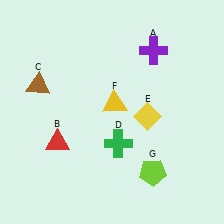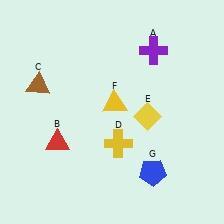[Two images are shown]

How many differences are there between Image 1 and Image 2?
There are 2 differences between the two images.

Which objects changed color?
D changed from green to yellow. G changed from lime to blue.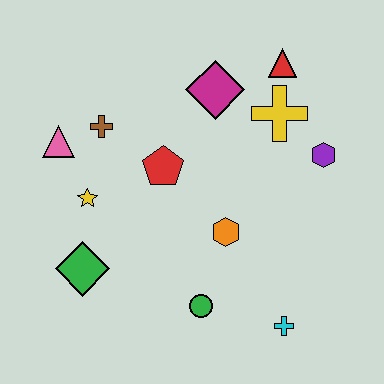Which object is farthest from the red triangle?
The green diamond is farthest from the red triangle.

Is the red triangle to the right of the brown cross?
Yes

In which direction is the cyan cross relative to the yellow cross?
The cyan cross is below the yellow cross.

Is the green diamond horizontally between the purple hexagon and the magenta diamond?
No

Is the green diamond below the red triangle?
Yes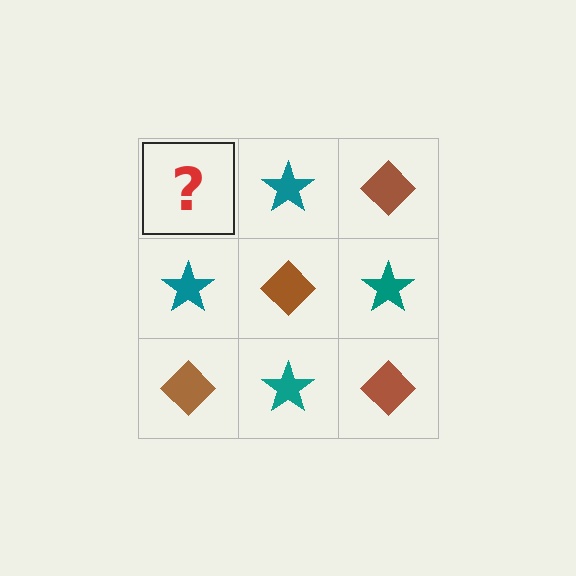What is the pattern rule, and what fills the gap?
The rule is that it alternates brown diamond and teal star in a checkerboard pattern. The gap should be filled with a brown diamond.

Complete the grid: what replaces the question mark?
The question mark should be replaced with a brown diamond.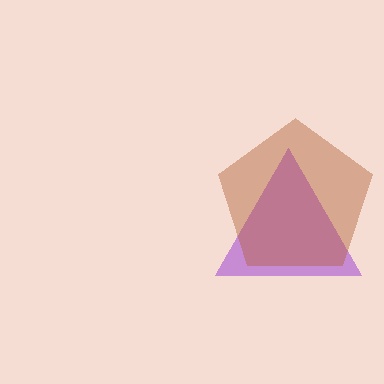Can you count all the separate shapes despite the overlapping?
Yes, there are 2 separate shapes.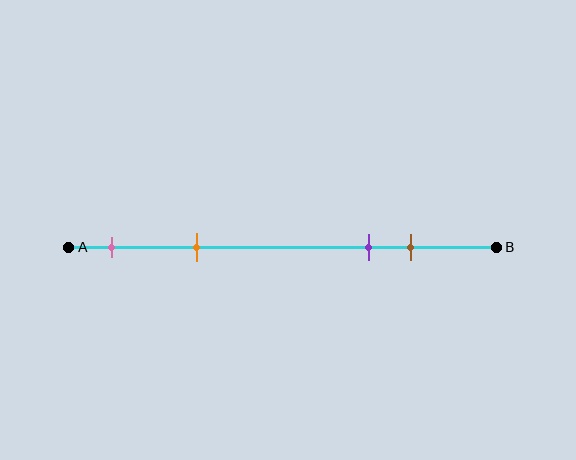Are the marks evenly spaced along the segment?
No, the marks are not evenly spaced.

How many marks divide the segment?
There are 4 marks dividing the segment.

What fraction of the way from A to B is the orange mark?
The orange mark is approximately 30% (0.3) of the way from A to B.